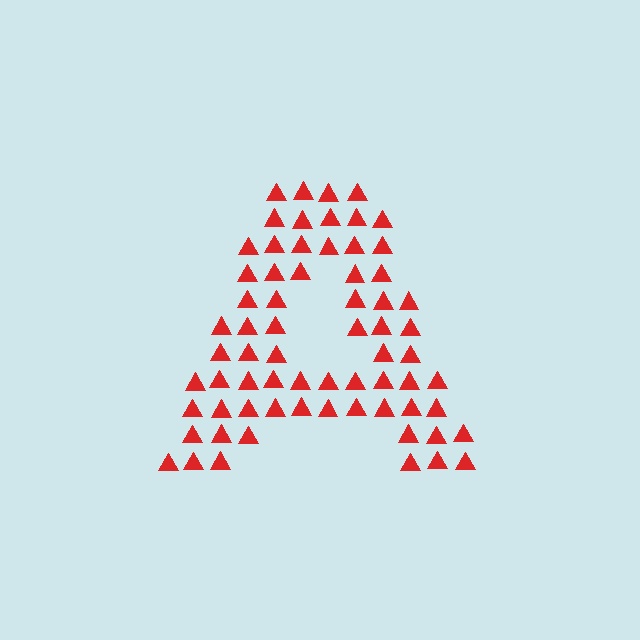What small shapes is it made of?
It is made of small triangles.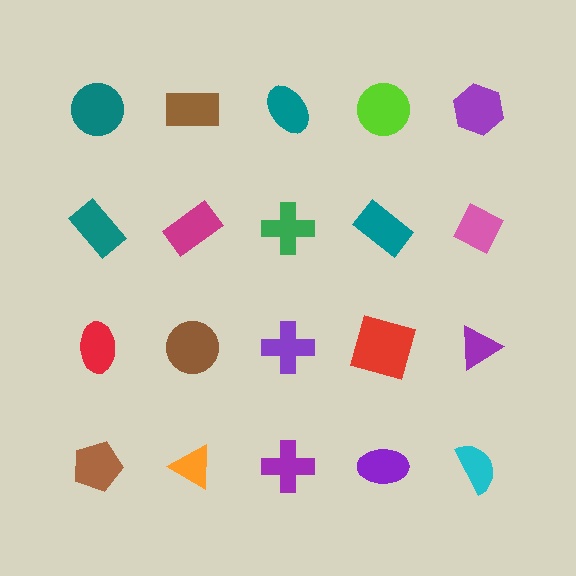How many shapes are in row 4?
5 shapes.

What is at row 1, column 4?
A lime circle.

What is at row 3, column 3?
A purple cross.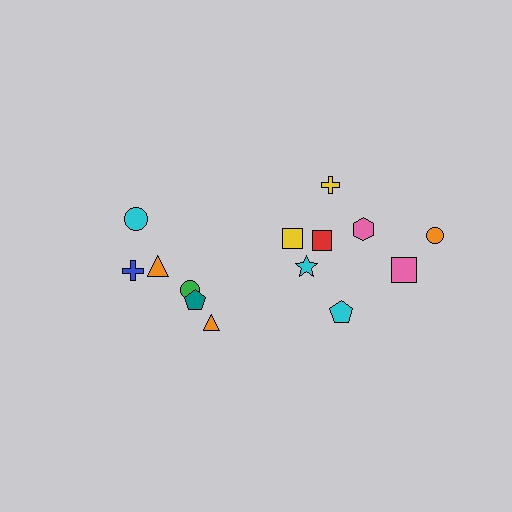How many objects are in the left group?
There are 6 objects.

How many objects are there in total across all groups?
There are 14 objects.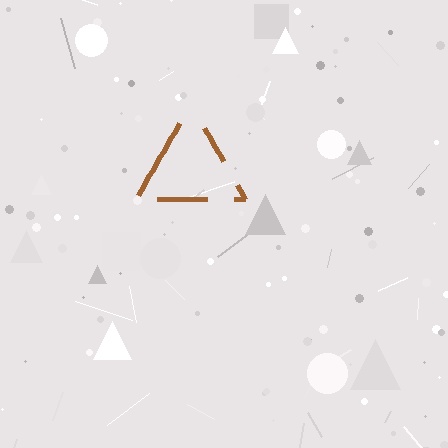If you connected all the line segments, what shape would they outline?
They would outline a triangle.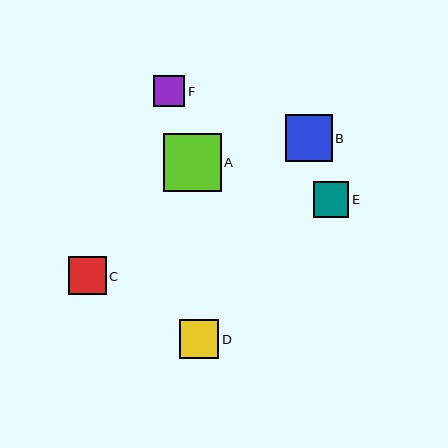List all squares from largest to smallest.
From largest to smallest: A, B, D, C, E, F.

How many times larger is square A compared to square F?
Square A is approximately 1.9 times the size of square F.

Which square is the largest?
Square A is the largest with a size of approximately 58 pixels.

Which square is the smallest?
Square F is the smallest with a size of approximately 31 pixels.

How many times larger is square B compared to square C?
Square B is approximately 1.2 times the size of square C.